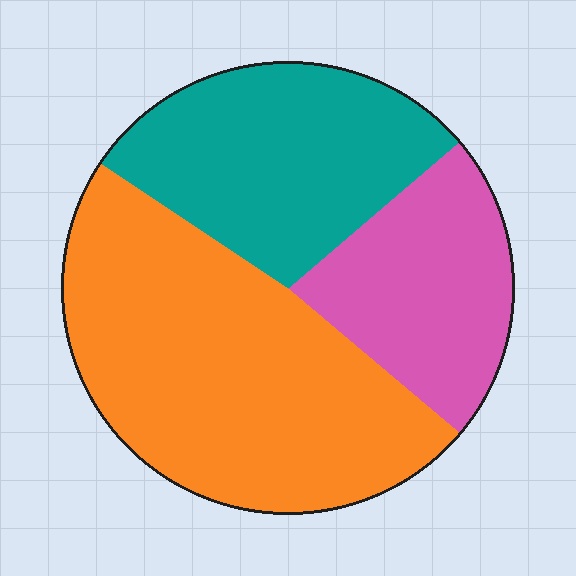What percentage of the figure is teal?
Teal covers 30% of the figure.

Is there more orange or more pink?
Orange.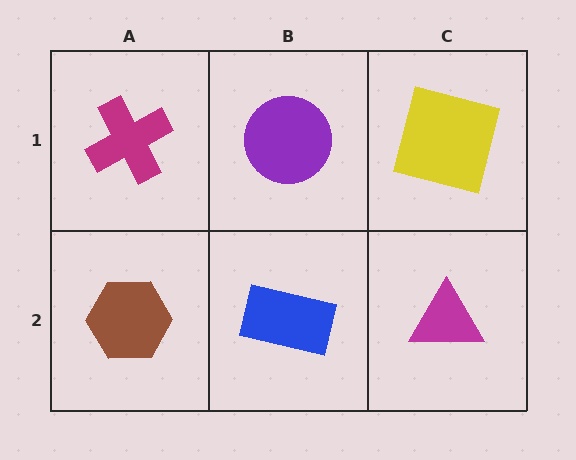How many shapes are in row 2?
3 shapes.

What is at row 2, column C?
A magenta triangle.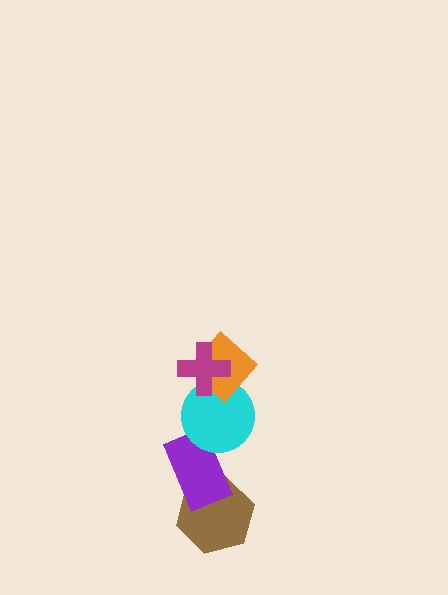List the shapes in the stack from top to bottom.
From top to bottom: the magenta cross, the orange diamond, the cyan circle, the purple rectangle, the brown hexagon.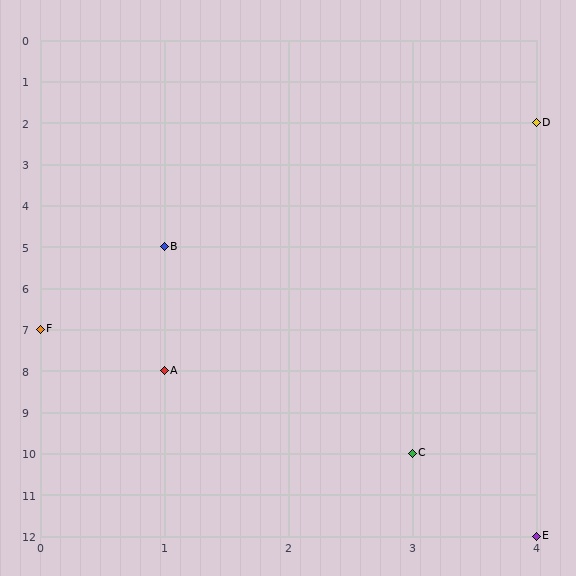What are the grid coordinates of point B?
Point B is at grid coordinates (1, 5).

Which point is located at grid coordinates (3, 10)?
Point C is at (3, 10).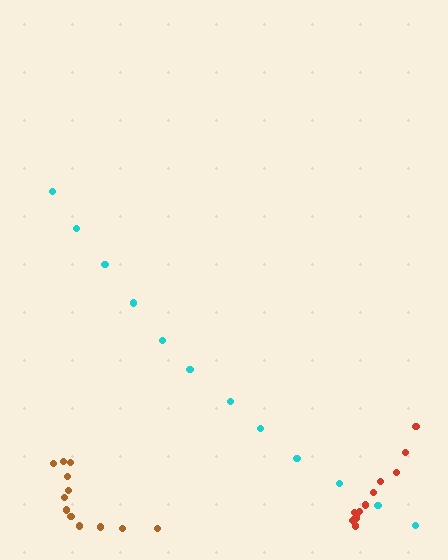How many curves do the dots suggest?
There are 3 distinct paths.